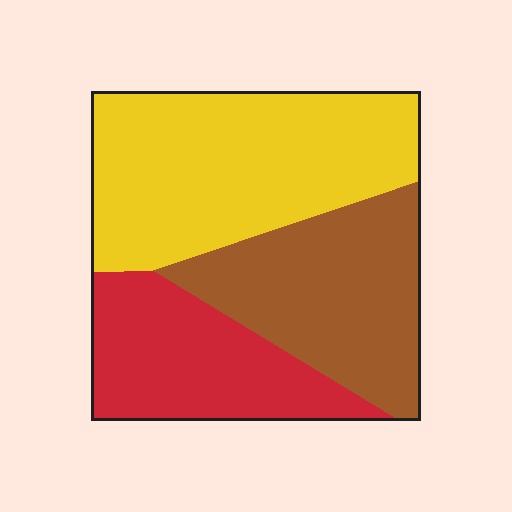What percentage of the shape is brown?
Brown takes up about one third (1/3) of the shape.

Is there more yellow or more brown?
Yellow.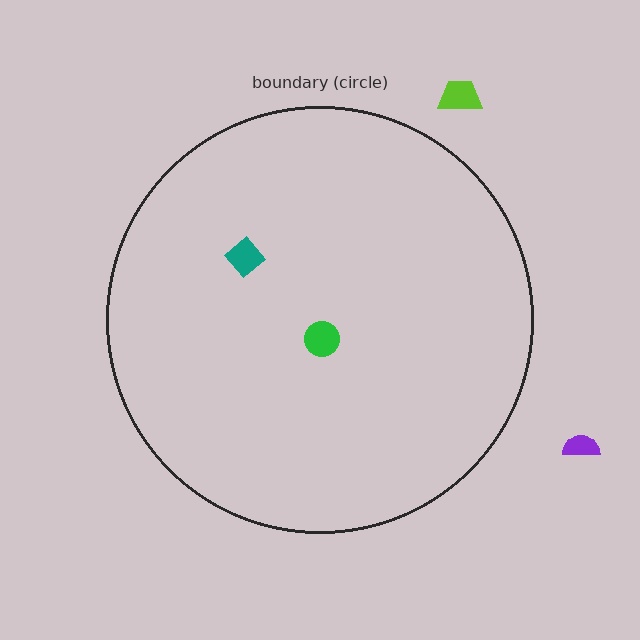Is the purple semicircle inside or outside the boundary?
Outside.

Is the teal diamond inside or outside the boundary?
Inside.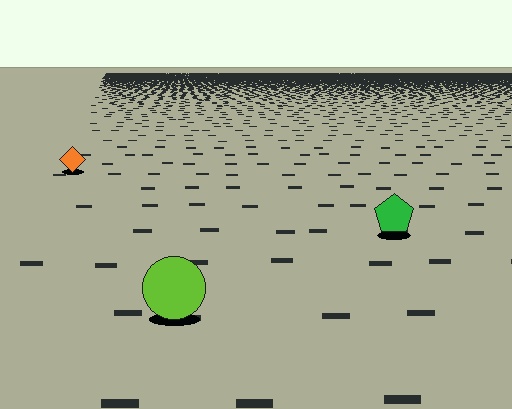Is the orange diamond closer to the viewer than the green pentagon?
No. The green pentagon is closer — you can tell from the texture gradient: the ground texture is coarser near it.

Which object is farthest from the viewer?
The orange diamond is farthest from the viewer. It appears smaller and the ground texture around it is denser.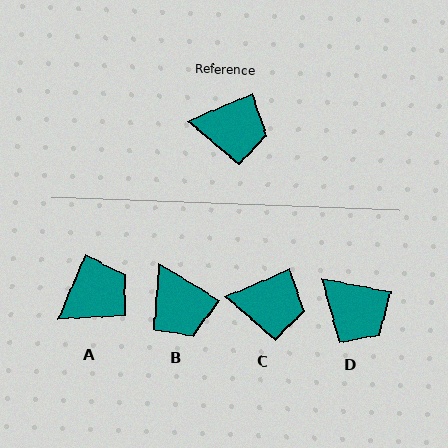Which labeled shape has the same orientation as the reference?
C.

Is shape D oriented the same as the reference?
No, it is off by about 33 degrees.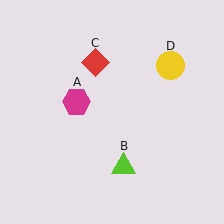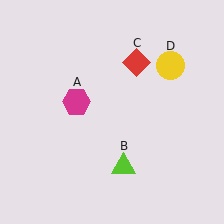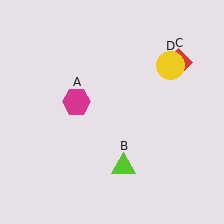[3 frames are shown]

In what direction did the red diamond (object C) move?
The red diamond (object C) moved right.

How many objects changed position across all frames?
1 object changed position: red diamond (object C).